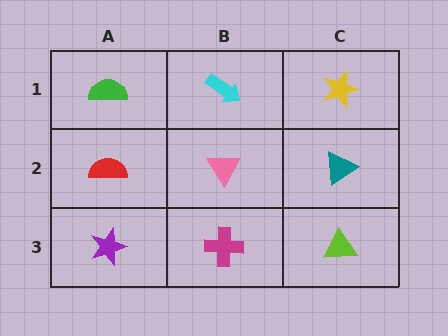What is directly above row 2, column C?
A yellow star.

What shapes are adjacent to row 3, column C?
A teal triangle (row 2, column C), a magenta cross (row 3, column B).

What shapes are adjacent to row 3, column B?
A pink triangle (row 2, column B), a purple star (row 3, column A), a lime triangle (row 3, column C).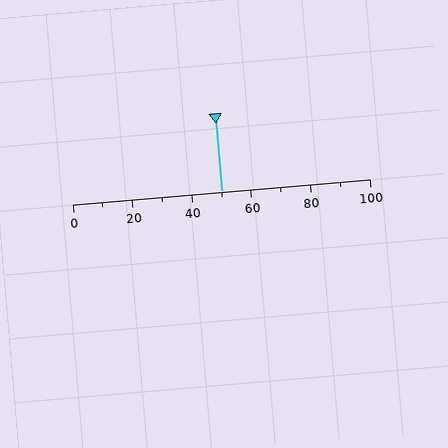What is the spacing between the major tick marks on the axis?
The major ticks are spaced 20 apart.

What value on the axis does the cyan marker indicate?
The marker indicates approximately 50.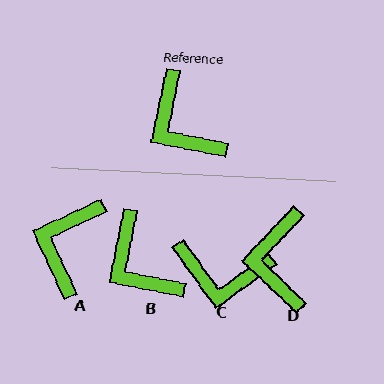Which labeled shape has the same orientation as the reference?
B.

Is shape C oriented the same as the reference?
No, it is off by about 47 degrees.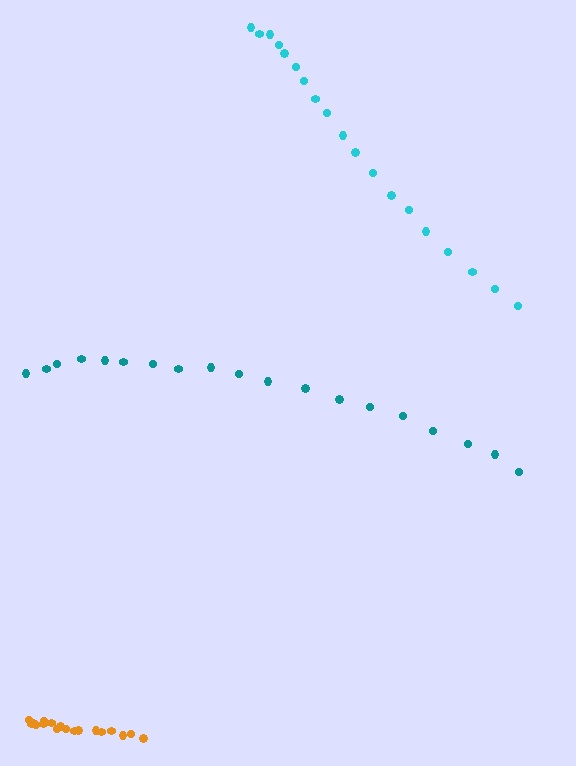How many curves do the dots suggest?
There are 3 distinct paths.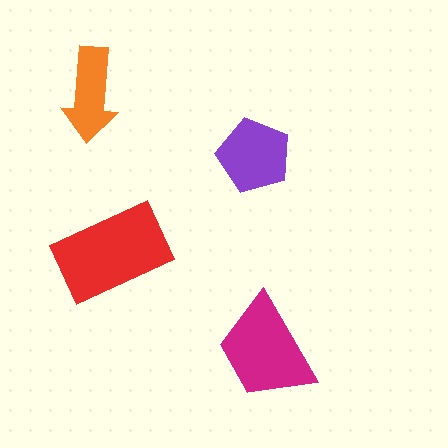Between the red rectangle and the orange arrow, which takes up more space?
The red rectangle.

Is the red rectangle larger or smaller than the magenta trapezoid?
Larger.